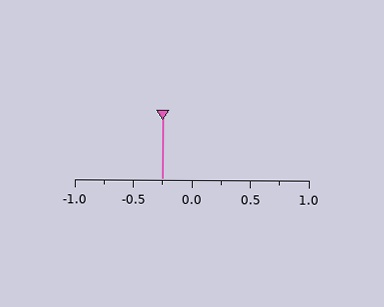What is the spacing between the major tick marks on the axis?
The major ticks are spaced 0.5 apart.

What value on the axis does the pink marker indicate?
The marker indicates approximately -0.25.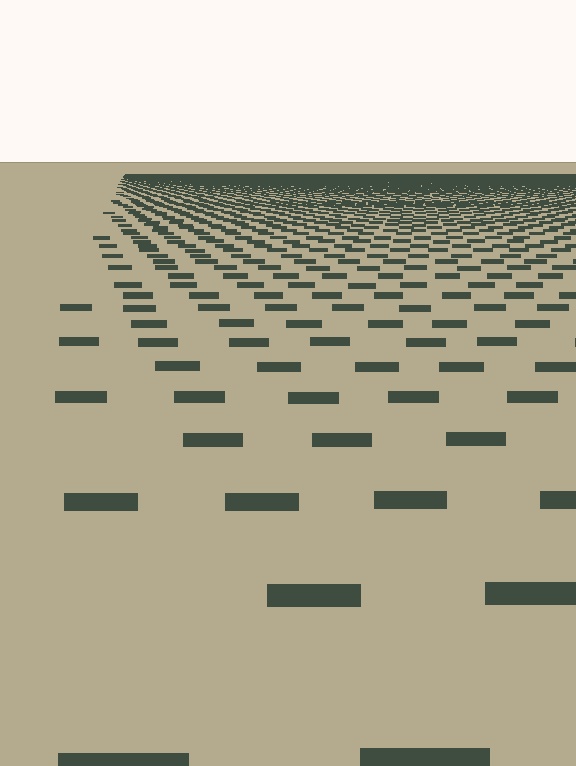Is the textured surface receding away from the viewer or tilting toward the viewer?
The surface is receding away from the viewer. Texture elements get smaller and denser toward the top.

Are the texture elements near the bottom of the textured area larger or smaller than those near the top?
Larger. Near the bottom, elements are closer to the viewer and appear at a bigger on-screen size.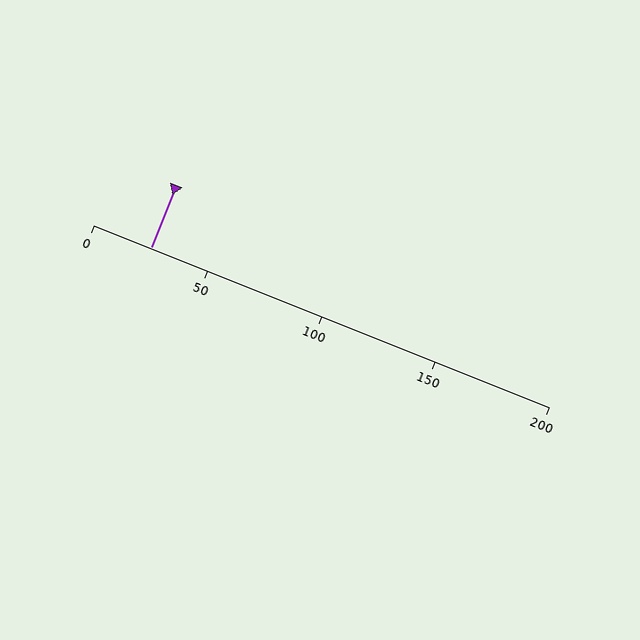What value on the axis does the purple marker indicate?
The marker indicates approximately 25.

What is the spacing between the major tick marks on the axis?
The major ticks are spaced 50 apart.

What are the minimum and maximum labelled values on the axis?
The axis runs from 0 to 200.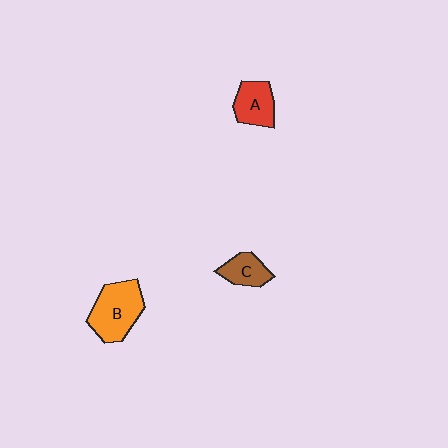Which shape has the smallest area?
Shape C (brown).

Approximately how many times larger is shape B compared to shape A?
Approximately 1.5 times.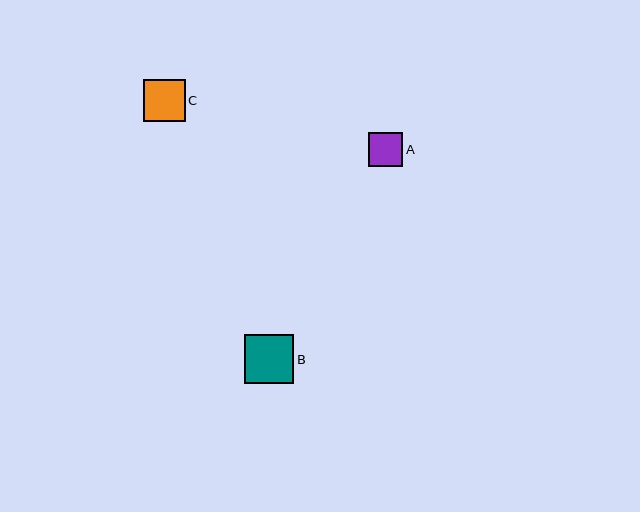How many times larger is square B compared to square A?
Square B is approximately 1.4 times the size of square A.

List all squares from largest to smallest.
From largest to smallest: B, C, A.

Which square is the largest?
Square B is the largest with a size of approximately 49 pixels.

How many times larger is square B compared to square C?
Square B is approximately 1.2 times the size of square C.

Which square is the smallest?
Square A is the smallest with a size of approximately 34 pixels.